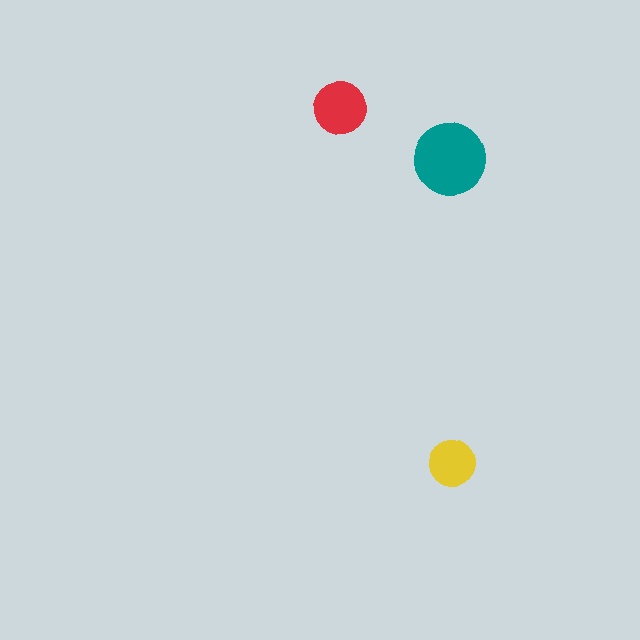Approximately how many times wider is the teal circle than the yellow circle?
About 1.5 times wider.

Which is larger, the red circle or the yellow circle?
The red one.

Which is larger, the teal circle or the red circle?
The teal one.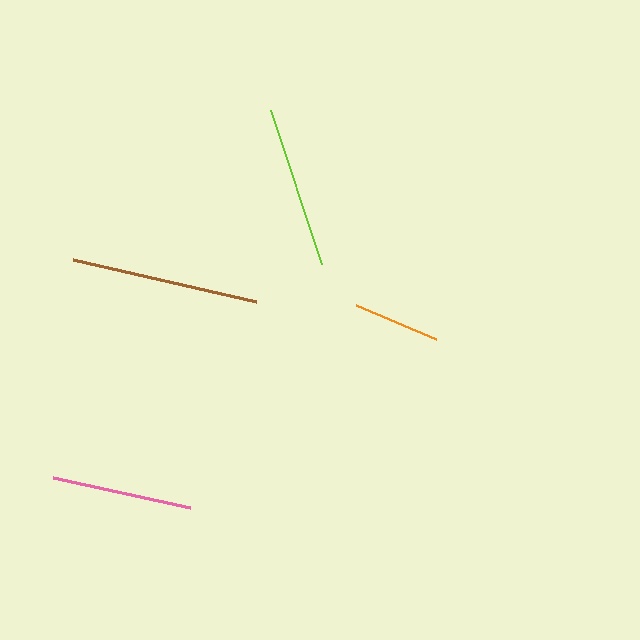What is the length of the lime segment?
The lime segment is approximately 161 pixels long.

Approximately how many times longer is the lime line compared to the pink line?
The lime line is approximately 1.1 times the length of the pink line.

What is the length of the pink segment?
The pink segment is approximately 141 pixels long.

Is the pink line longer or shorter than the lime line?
The lime line is longer than the pink line.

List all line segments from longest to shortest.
From longest to shortest: brown, lime, pink, orange.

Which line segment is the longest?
The brown line is the longest at approximately 188 pixels.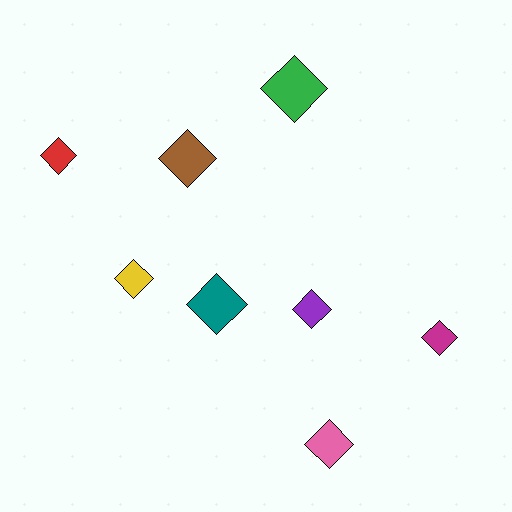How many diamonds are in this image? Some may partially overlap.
There are 8 diamonds.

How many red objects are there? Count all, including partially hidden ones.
There is 1 red object.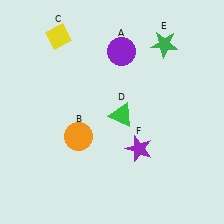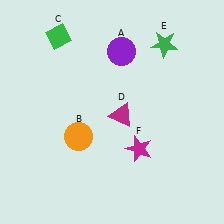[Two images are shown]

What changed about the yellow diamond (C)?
In Image 1, C is yellow. In Image 2, it changed to green.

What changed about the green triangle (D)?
In Image 1, D is green. In Image 2, it changed to magenta.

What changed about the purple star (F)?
In Image 1, F is purple. In Image 2, it changed to magenta.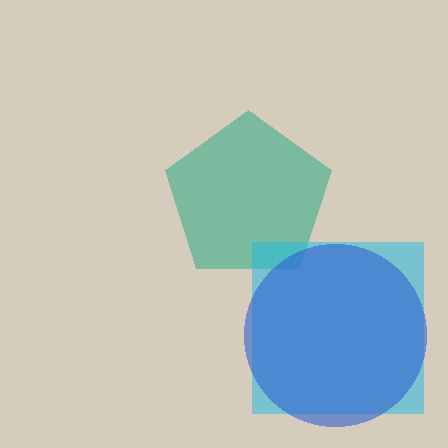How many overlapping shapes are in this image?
There are 3 overlapping shapes in the image.